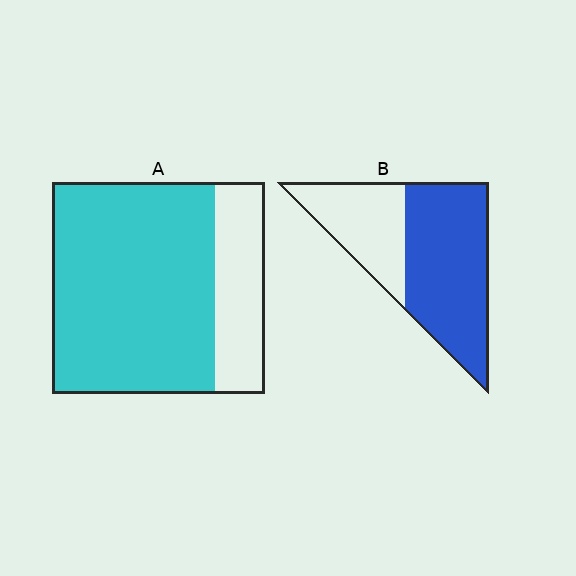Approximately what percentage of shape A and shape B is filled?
A is approximately 75% and B is approximately 65%.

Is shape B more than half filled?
Yes.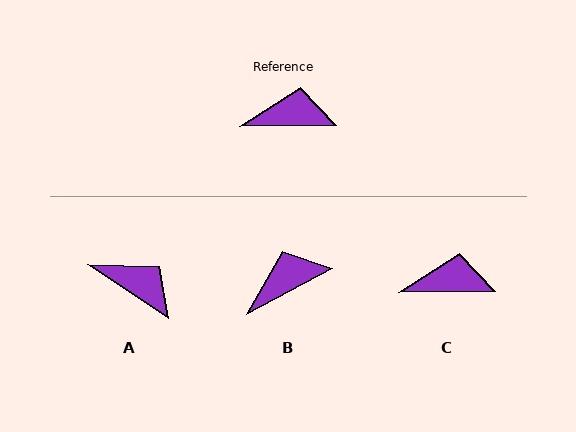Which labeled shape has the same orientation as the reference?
C.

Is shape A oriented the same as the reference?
No, it is off by about 34 degrees.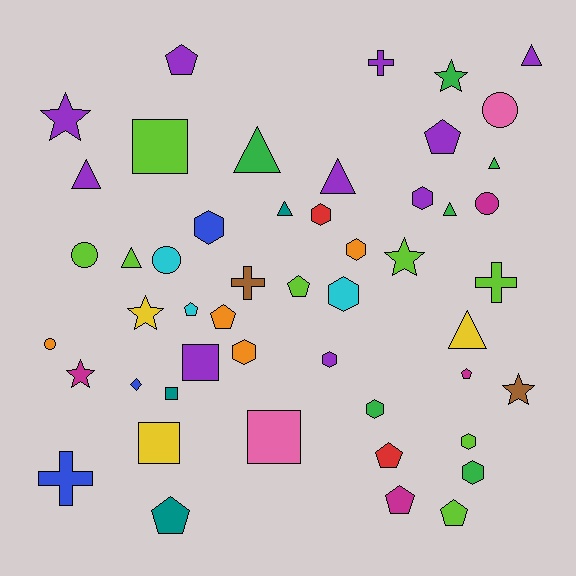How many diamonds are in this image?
There is 1 diamond.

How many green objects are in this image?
There are 6 green objects.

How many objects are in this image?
There are 50 objects.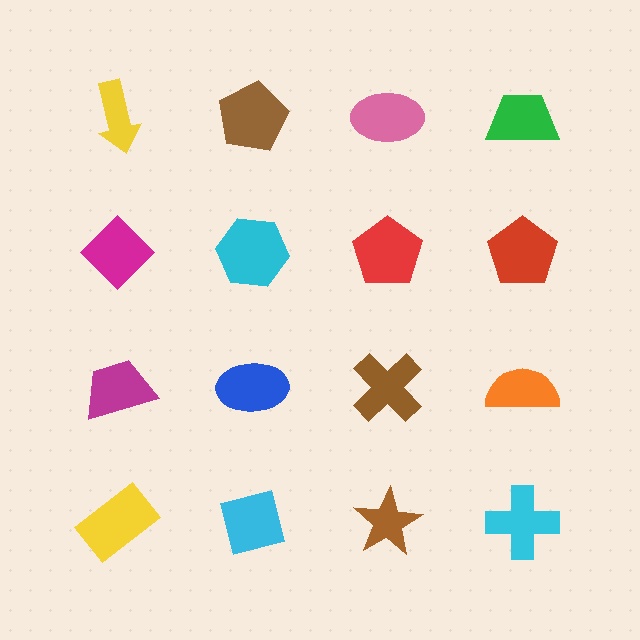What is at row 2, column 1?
A magenta diamond.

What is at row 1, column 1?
A yellow arrow.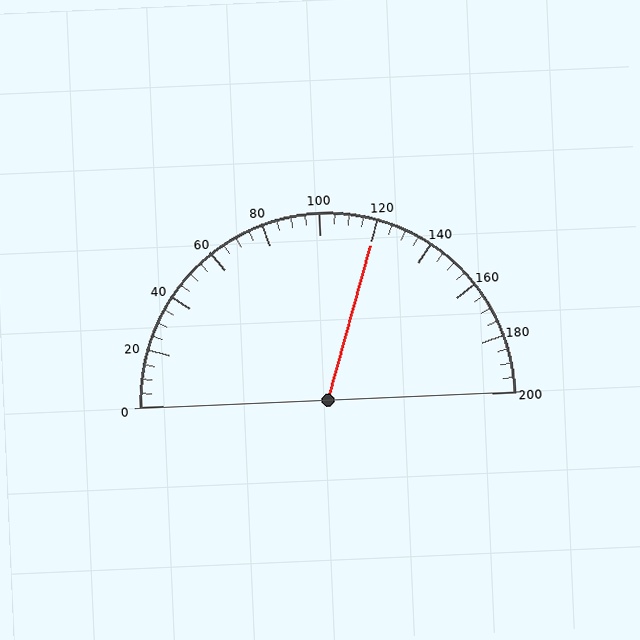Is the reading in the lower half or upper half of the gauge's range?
The reading is in the upper half of the range (0 to 200).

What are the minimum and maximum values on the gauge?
The gauge ranges from 0 to 200.